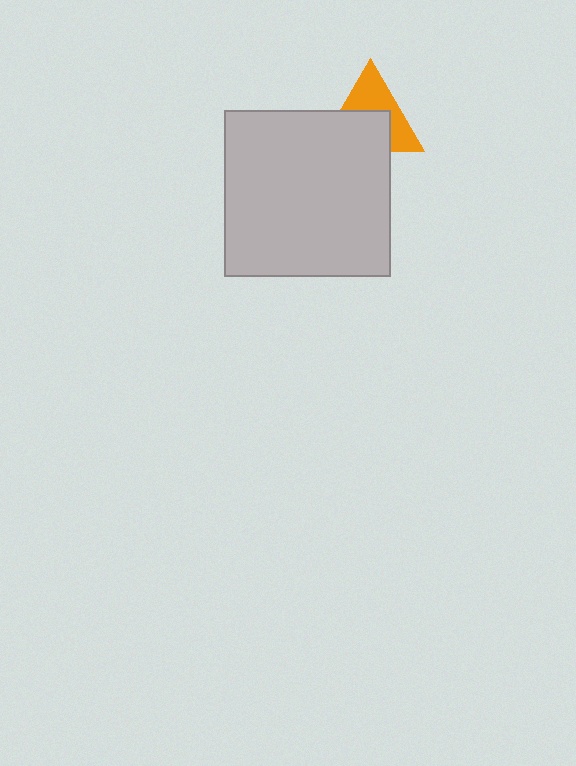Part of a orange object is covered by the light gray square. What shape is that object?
It is a triangle.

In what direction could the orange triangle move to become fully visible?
The orange triangle could move up. That would shift it out from behind the light gray square entirely.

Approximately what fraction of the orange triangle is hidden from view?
Roughly 52% of the orange triangle is hidden behind the light gray square.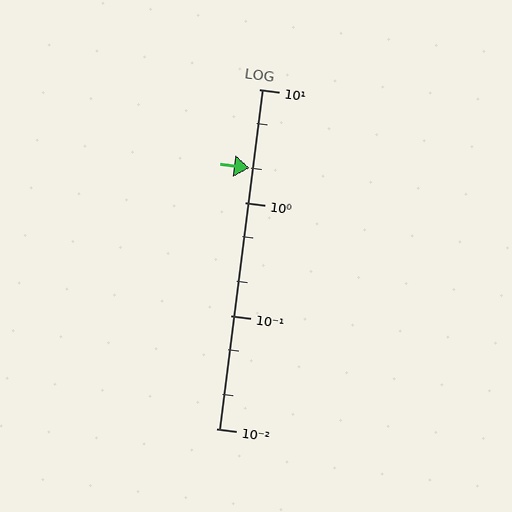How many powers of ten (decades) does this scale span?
The scale spans 3 decades, from 0.01 to 10.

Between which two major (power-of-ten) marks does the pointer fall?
The pointer is between 1 and 10.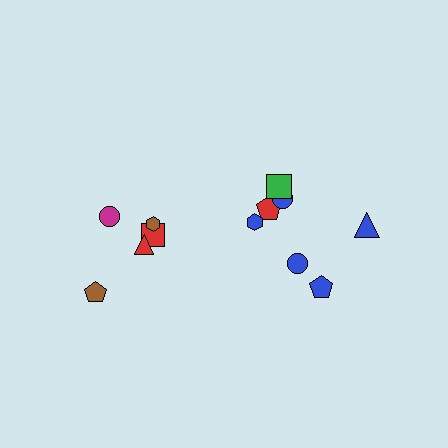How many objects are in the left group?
There are 5 objects.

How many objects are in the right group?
There are 7 objects.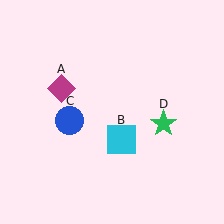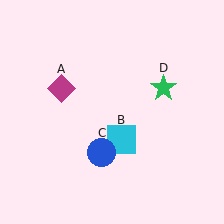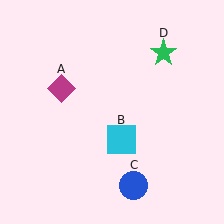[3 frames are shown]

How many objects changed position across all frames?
2 objects changed position: blue circle (object C), green star (object D).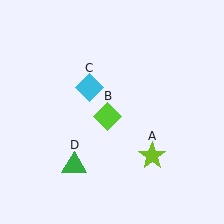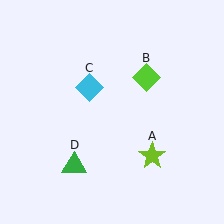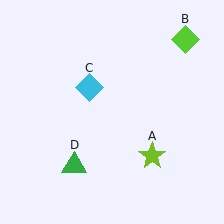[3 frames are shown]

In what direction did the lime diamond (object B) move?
The lime diamond (object B) moved up and to the right.